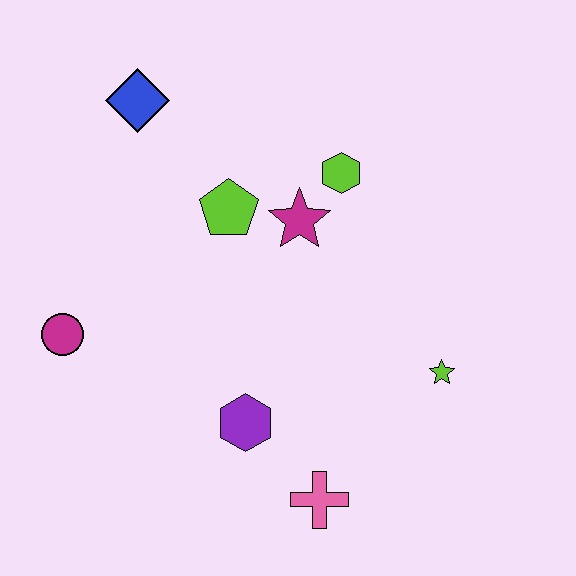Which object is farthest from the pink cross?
The blue diamond is farthest from the pink cross.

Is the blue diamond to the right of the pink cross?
No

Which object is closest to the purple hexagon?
The pink cross is closest to the purple hexagon.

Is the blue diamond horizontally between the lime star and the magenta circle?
Yes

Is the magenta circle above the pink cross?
Yes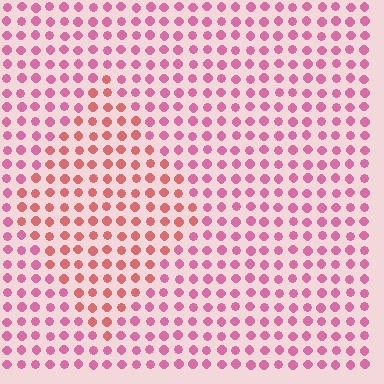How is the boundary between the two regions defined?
The boundary is defined purely by a slight shift in hue (about 29 degrees). Spacing, size, and orientation are identical on both sides.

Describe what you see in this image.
The image is filled with small pink elements in a uniform arrangement. A diamond-shaped region is visible where the elements are tinted to a slightly different hue, forming a subtle color boundary.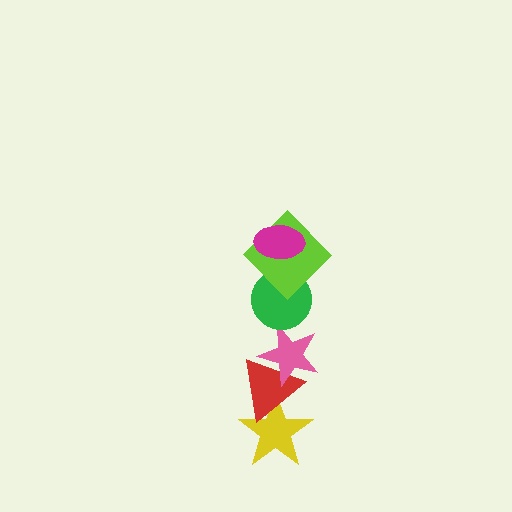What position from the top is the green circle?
The green circle is 3rd from the top.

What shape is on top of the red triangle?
The pink star is on top of the red triangle.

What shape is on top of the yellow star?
The red triangle is on top of the yellow star.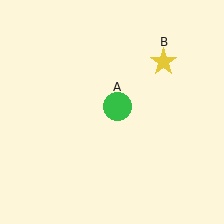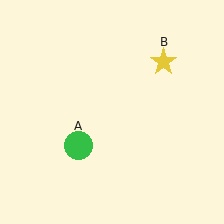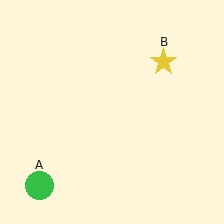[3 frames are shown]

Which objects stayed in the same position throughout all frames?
Yellow star (object B) remained stationary.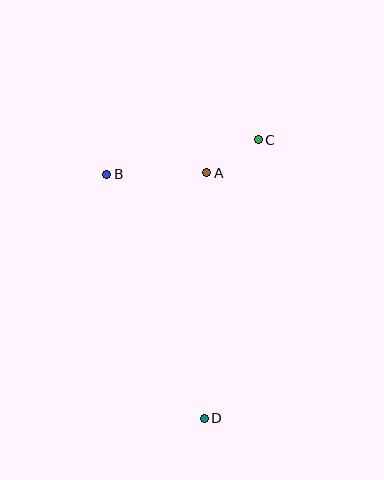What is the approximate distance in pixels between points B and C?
The distance between B and C is approximately 155 pixels.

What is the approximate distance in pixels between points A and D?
The distance between A and D is approximately 245 pixels.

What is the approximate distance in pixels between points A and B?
The distance between A and B is approximately 100 pixels.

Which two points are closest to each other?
Points A and C are closest to each other.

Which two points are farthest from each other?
Points C and D are farthest from each other.